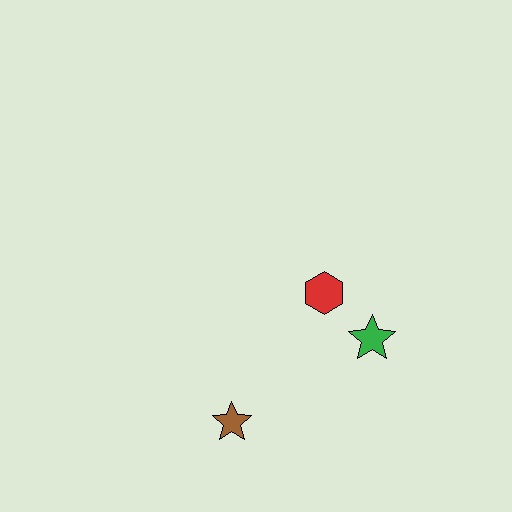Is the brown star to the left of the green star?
Yes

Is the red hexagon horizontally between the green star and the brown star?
Yes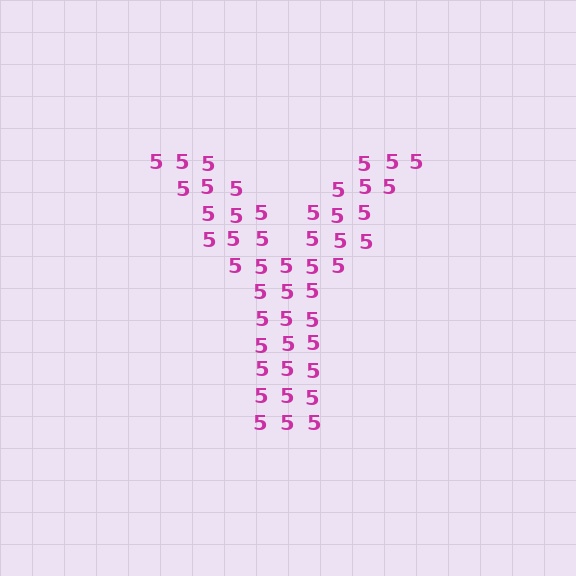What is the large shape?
The large shape is the letter Y.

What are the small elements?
The small elements are digit 5's.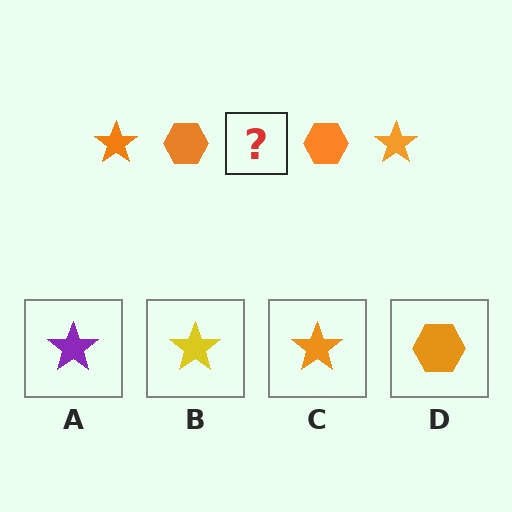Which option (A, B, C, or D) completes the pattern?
C.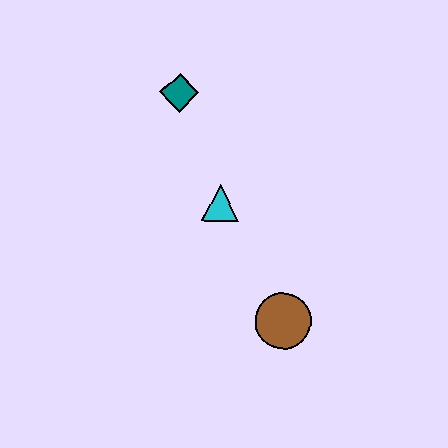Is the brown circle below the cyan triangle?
Yes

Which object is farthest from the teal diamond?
The brown circle is farthest from the teal diamond.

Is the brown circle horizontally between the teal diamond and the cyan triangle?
No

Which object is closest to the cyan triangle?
The teal diamond is closest to the cyan triangle.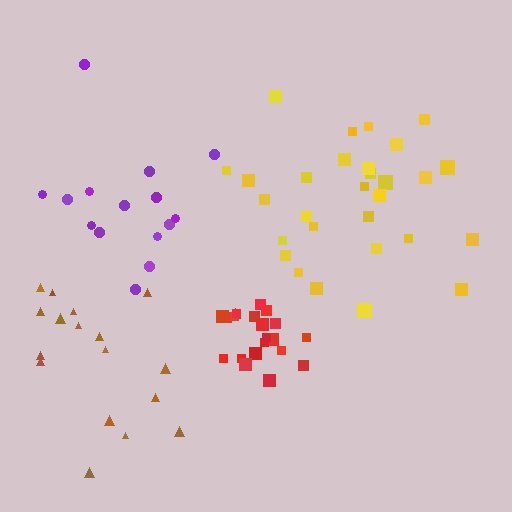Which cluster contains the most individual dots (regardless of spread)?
Yellow (29).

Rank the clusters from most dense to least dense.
red, yellow, purple, brown.